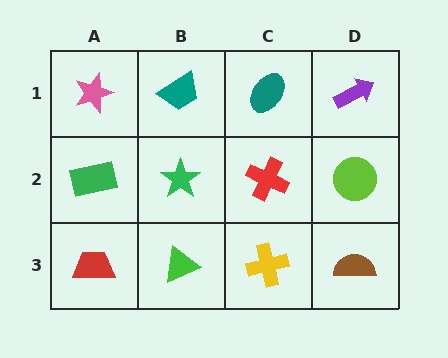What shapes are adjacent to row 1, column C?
A red cross (row 2, column C), a teal trapezoid (row 1, column B), a purple arrow (row 1, column D).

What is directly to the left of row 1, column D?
A teal ellipse.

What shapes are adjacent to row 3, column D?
A lime circle (row 2, column D), a yellow cross (row 3, column C).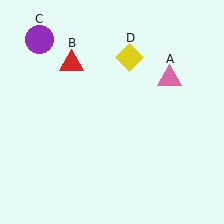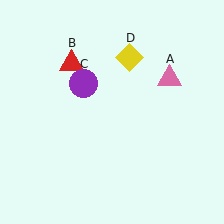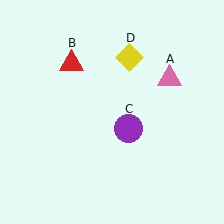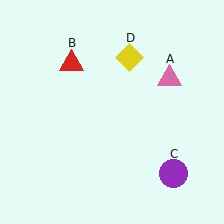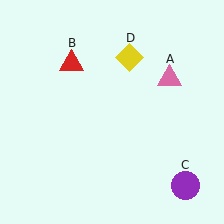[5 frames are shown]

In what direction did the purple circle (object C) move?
The purple circle (object C) moved down and to the right.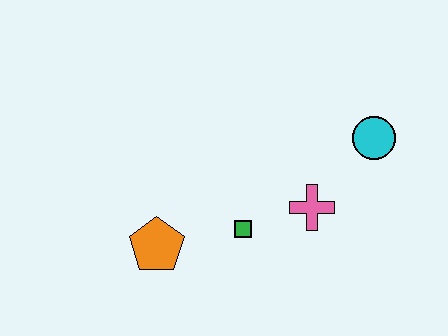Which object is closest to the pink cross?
The green square is closest to the pink cross.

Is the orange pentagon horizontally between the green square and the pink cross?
No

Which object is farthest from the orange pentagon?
The cyan circle is farthest from the orange pentagon.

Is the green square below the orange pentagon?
No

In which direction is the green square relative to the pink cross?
The green square is to the left of the pink cross.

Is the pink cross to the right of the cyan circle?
No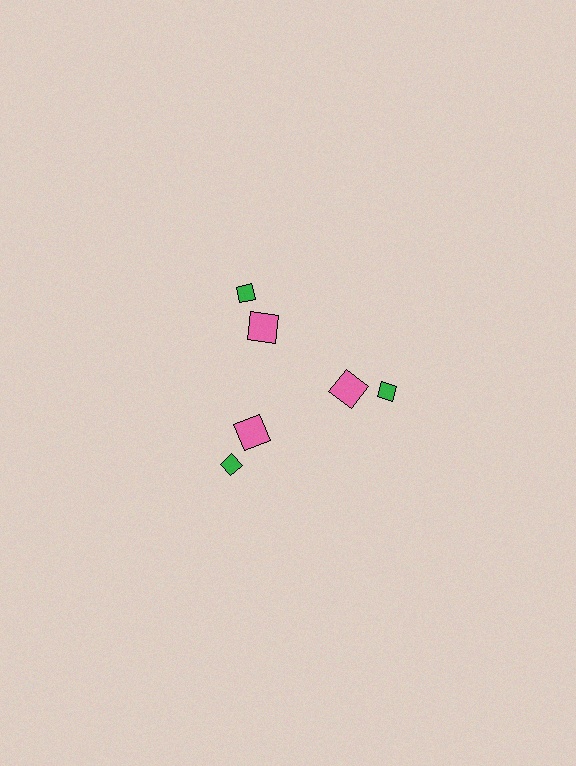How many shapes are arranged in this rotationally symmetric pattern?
There are 6 shapes, arranged in 3 groups of 2.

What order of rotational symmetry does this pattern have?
This pattern has 3-fold rotational symmetry.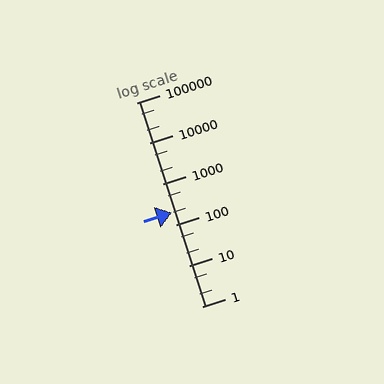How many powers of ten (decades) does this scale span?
The scale spans 5 decades, from 1 to 100000.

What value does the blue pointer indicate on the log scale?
The pointer indicates approximately 200.